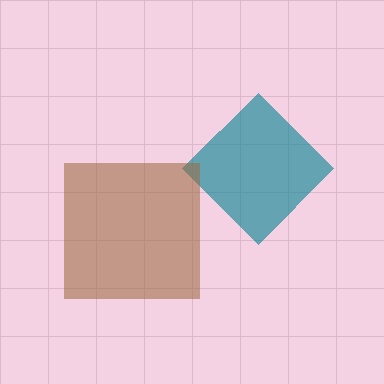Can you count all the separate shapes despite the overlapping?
Yes, there are 2 separate shapes.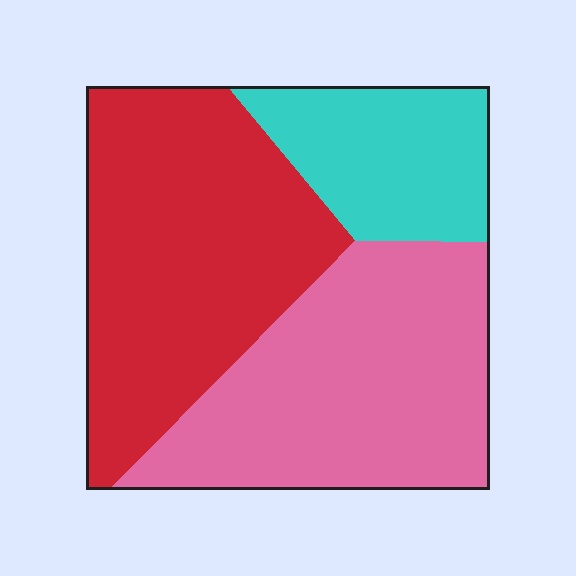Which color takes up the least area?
Cyan, at roughly 20%.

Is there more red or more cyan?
Red.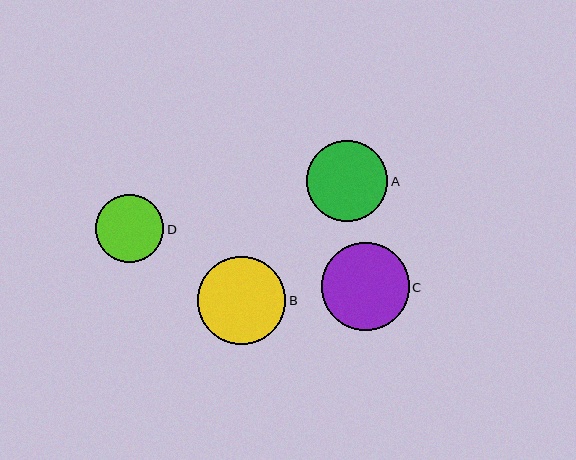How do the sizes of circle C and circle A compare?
Circle C and circle A are approximately the same size.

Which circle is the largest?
Circle B is the largest with a size of approximately 88 pixels.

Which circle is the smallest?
Circle D is the smallest with a size of approximately 68 pixels.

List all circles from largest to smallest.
From largest to smallest: B, C, A, D.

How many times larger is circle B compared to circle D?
Circle B is approximately 1.3 times the size of circle D.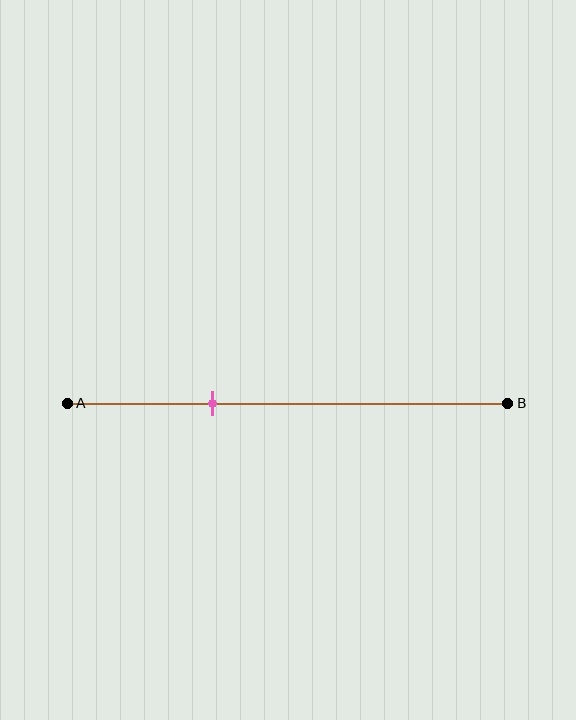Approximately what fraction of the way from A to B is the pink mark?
The pink mark is approximately 35% of the way from A to B.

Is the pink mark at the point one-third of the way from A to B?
Yes, the mark is approximately at the one-third point.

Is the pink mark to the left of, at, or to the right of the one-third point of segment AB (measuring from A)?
The pink mark is approximately at the one-third point of segment AB.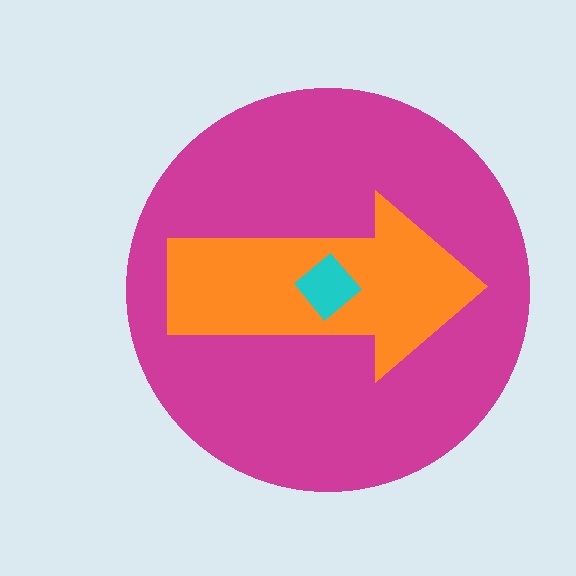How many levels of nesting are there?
3.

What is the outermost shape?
The magenta circle.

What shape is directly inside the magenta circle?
The orange arrow.